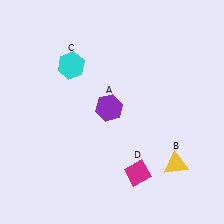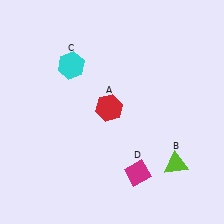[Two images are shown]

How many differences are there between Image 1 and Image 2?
There are 2 differences between the two images.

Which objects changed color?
A changed from purple to red. B changed from yellow to lime.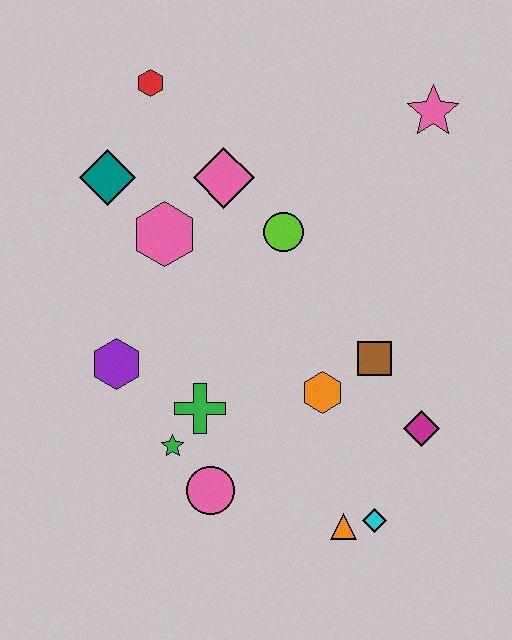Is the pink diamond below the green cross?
No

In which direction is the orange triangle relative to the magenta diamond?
The orange triangle is below the magenta diamond.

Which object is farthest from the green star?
The pink star is farthest from the green star.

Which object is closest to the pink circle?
The green star is closest to the pink circle.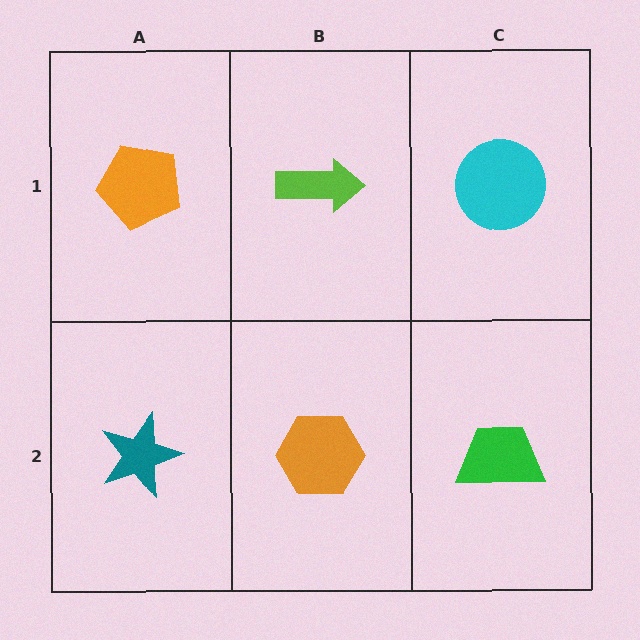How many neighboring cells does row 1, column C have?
2.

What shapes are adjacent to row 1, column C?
A green trapezoid (row 2, column C), a lime arrow (row 1, column B).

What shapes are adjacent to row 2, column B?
A lime arrow (row 1, column B), a teal star (row 2, column A), a green trapezoid (row 2, column C).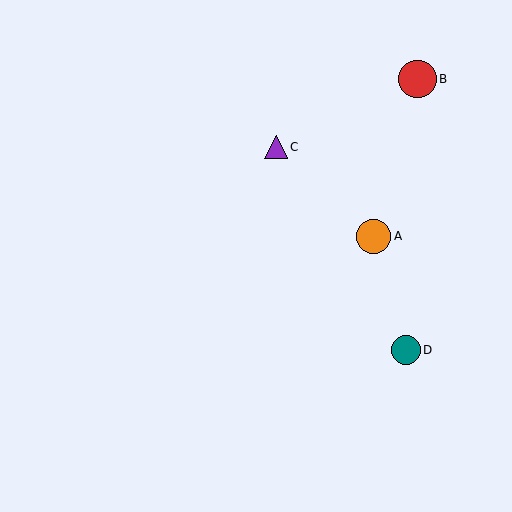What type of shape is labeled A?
Shape A is an orange circle.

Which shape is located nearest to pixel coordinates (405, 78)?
The red circle (labeled B) at (417, 79) is nearest to that location.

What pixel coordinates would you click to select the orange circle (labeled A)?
Click at (374, 236) to select the orange circle A.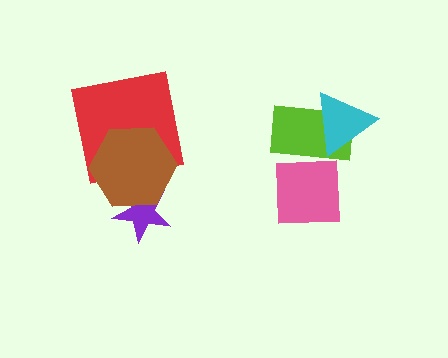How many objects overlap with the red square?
1 object overlaps with the red square.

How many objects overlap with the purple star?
1 object overlaps with the purple star.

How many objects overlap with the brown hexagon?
2 objects overlap with the brown hexagon.